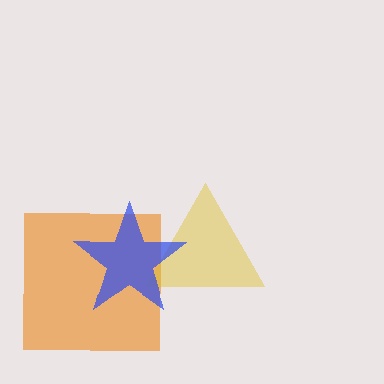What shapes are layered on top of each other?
The layered shapes are: an orange square, a yellow triangle, a blue star.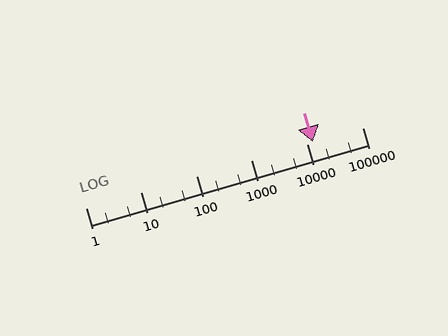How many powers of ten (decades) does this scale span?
The scale spans 5 decades, from 1 to 100000.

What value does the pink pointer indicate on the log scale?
The pointer indicates approximately 13000.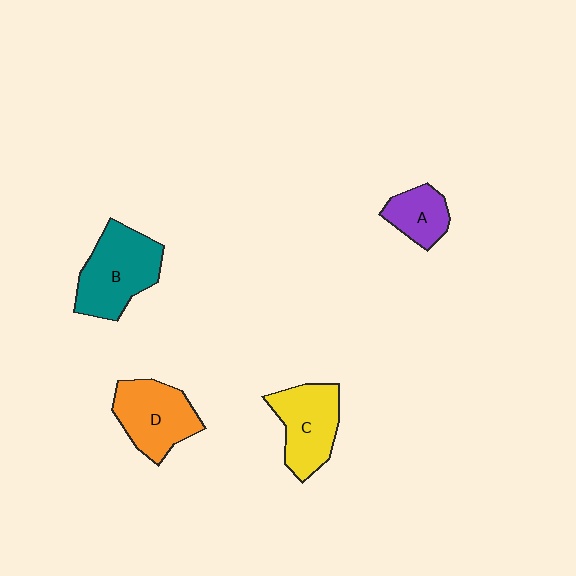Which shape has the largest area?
Shape B (teal).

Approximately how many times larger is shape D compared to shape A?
Approximately 1.7 times.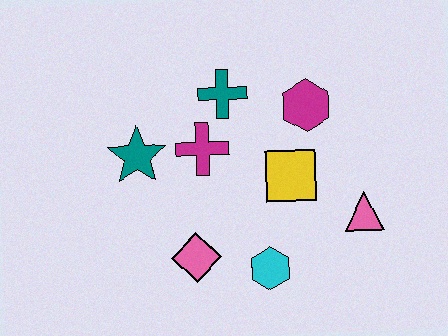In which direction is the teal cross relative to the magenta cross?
The teal cross is above the magenta cross.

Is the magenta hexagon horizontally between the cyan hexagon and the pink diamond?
No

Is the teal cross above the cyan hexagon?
Yes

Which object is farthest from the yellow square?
The teal star is farthest from the yellow square.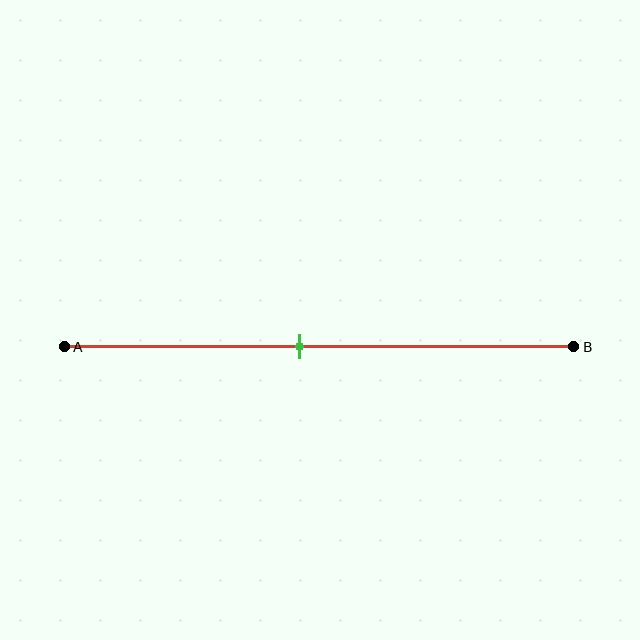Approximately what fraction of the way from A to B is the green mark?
The green mark is approximately 45% of the way from A to B.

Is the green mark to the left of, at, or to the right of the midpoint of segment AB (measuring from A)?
The green mark is to the left of the midpoint of segment AB.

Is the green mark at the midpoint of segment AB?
No, the mark is at about 45% from A, not at the 50% midpoint.